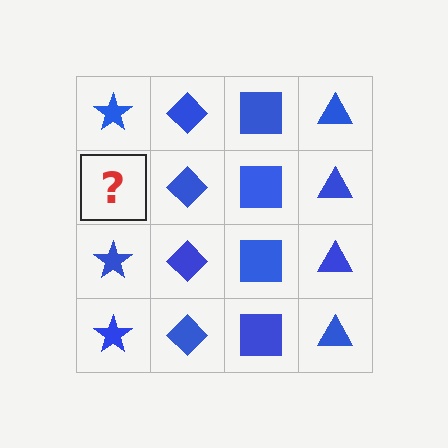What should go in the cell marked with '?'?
The missing cell should contain a blue star.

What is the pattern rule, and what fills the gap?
The rule is that each column has a consistent shape. The gap should be filled with a blue star.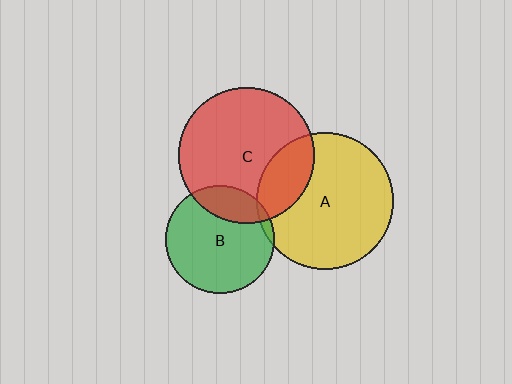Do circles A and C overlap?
Yes.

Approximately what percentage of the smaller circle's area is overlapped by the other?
Approximately 20%.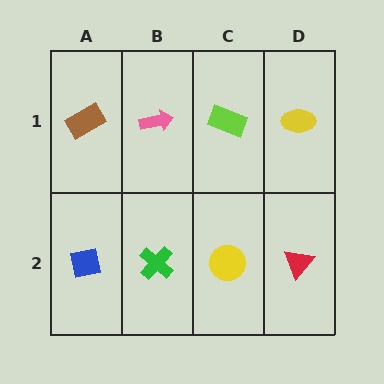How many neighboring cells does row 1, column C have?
3.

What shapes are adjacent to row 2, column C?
A lime rectangle (row 1, column C), a green cross (row 2, column B), a red triangle (row 2, column D).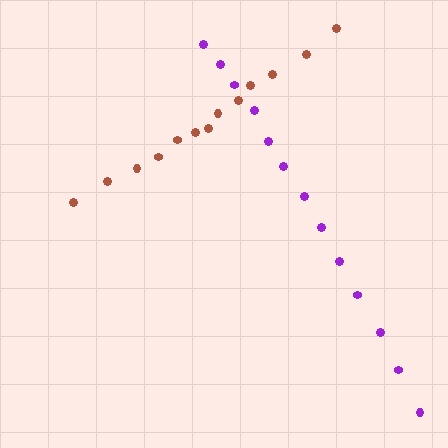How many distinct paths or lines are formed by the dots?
There are 2 distinct paths.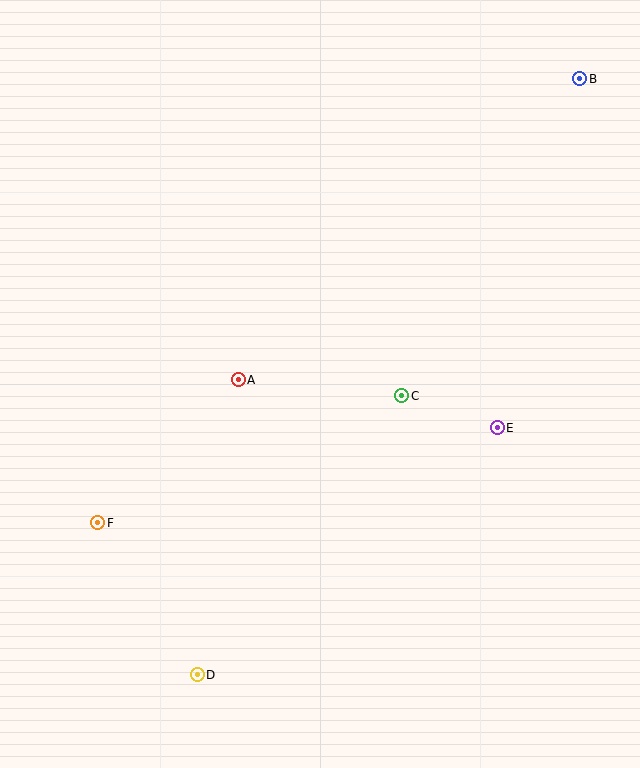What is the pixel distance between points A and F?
The distance between A and F is 201 pixels.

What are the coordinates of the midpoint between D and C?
The midpoint between D and C is at (300, 535).